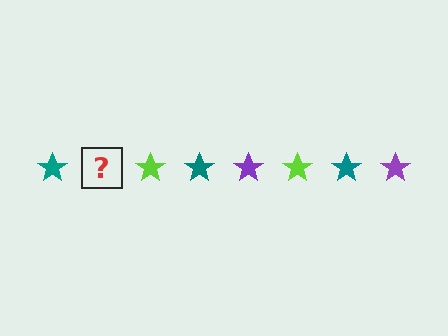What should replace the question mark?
The question mark should be replaced with a purple star.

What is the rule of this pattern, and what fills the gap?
The rule is that the pattern cycles through teal, purple, lime stars. The gap should be filled with a purple star.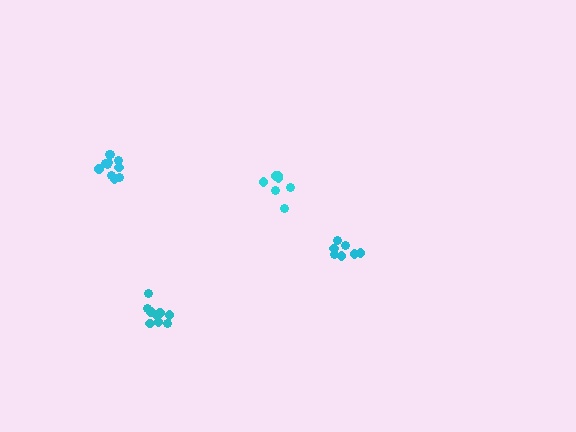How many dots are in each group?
Group 1: 7 dots, Group 2: 11 dots, Group 3: 7 dots, Group 4: 9 dots (34 total).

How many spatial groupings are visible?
There are 4 spatial groupings.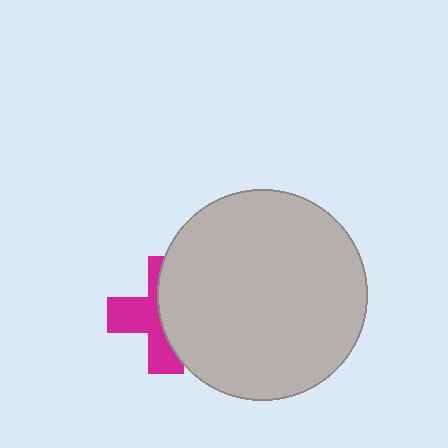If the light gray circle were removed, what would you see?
You would see the complete magenta cross.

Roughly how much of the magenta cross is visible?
About half of it is visible (roughly 48%).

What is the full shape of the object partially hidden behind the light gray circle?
The partially hidden object is a magenta cross.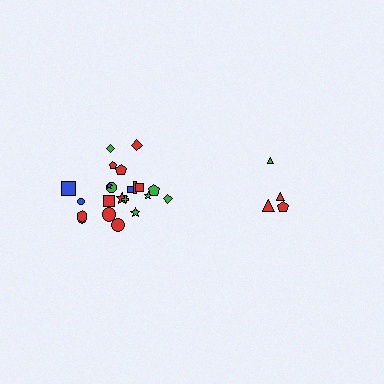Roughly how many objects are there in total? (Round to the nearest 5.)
Roughly 25 objects in total.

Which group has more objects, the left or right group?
The left group.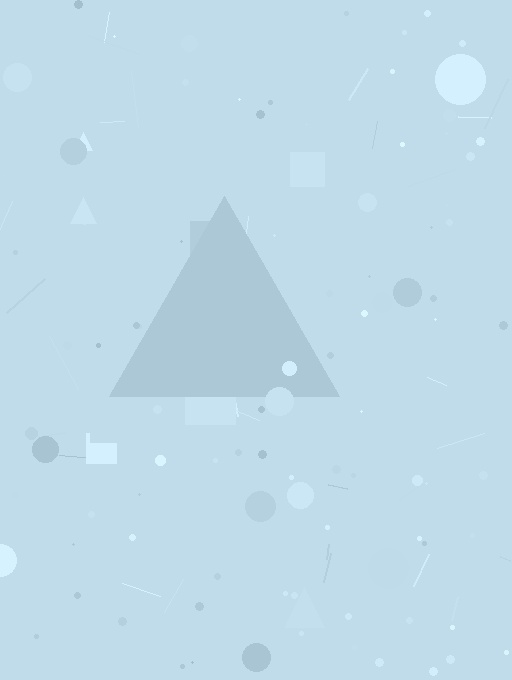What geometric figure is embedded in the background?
A triangle is embedded in the background.